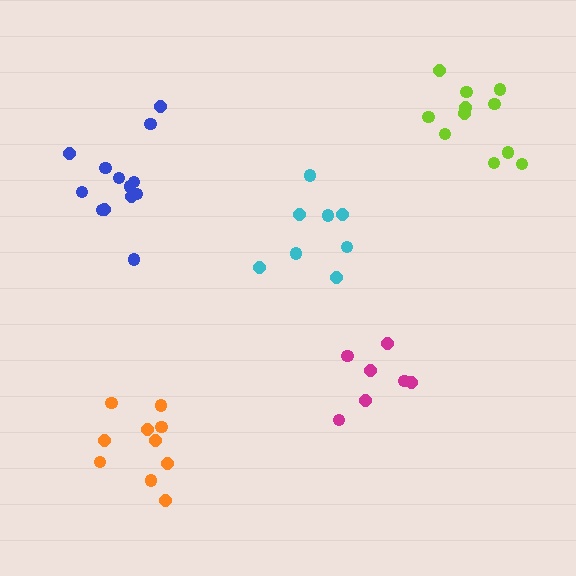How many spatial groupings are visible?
There are 5 spatial groupings.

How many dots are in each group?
Group 1: 7 dots, Group 2: 13 dots, Group 3: 11 dots, Group 4: 8 dots, Group 5: 10 dots (49 total).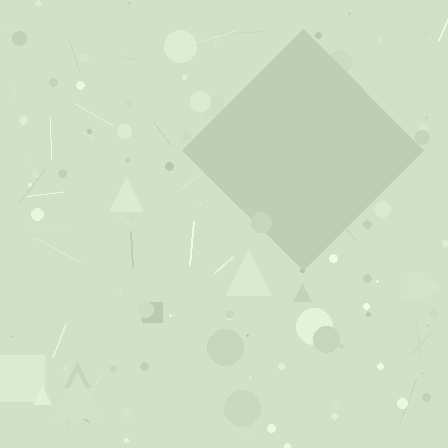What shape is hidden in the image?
A diamond is hidden in the image.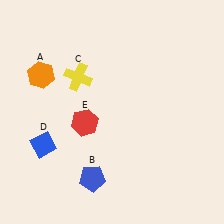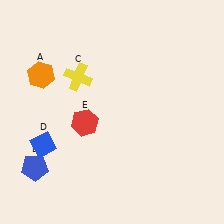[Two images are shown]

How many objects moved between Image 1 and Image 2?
1 object moved between the two images.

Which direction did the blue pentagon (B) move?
The blue pentagon (B) moved left.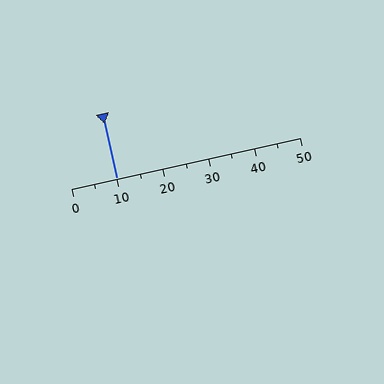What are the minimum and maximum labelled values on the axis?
The axis runs from 0 to 50.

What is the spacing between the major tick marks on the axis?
The major ticks are spaced 10 apart.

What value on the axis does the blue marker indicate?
The marker indicates approximately 10.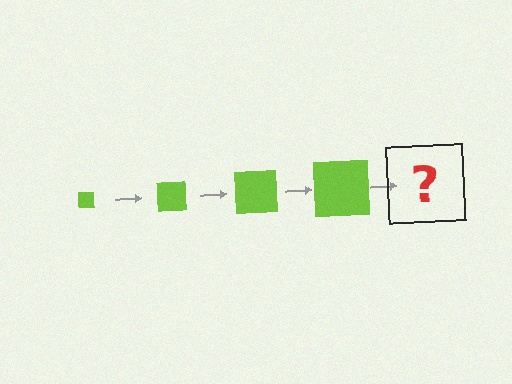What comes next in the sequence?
The next element should be a lime square, larger than the previous one.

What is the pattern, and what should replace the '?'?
The pattern is that the square gets progressively larger each step. The '?' should be a lime square, larger than the previous one.